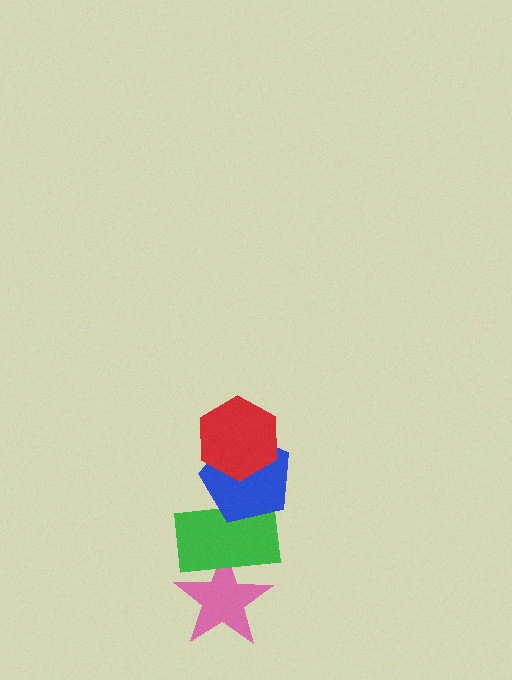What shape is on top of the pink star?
The green rectangle is on top of the pink star.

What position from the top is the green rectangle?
The green rectangle is 3rd from the top.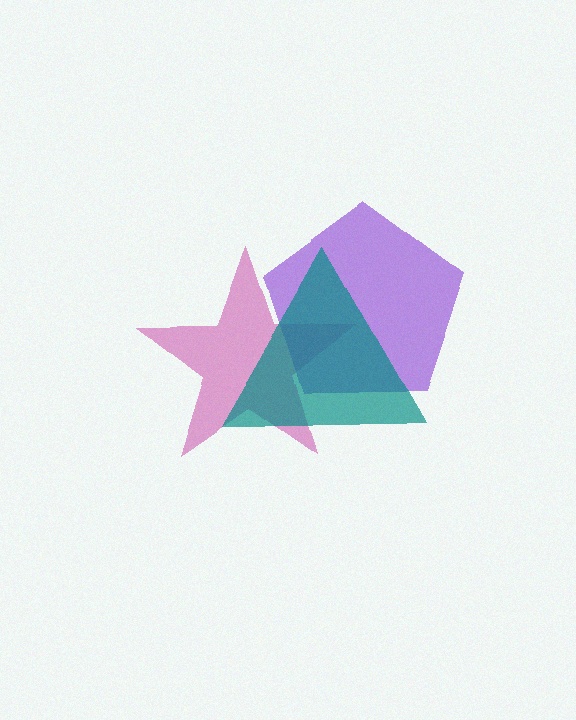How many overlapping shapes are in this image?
There are 3 overlapping shapes in the image.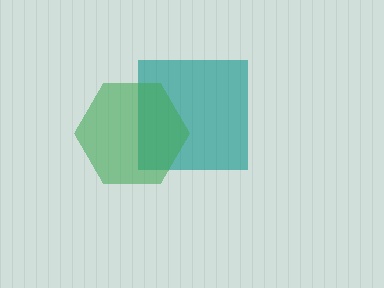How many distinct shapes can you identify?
There are 2 distinct shapes: a teal square, a green hexagon.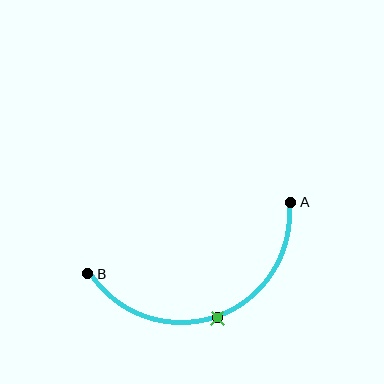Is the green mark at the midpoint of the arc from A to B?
Yes. The green mark lies on the arc at equal arc-length from both A and B — it is the arc midpoint.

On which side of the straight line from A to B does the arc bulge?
The arc bulges below the straight line connecting A and B.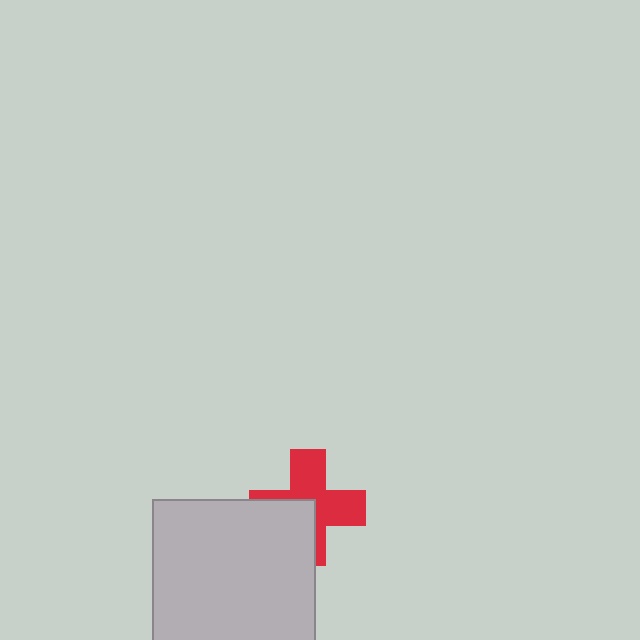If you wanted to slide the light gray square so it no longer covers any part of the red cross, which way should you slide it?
Slide it toward the lower-left — that is the most direct way to separate the two shapes.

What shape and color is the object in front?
The object in front is a light gray square.